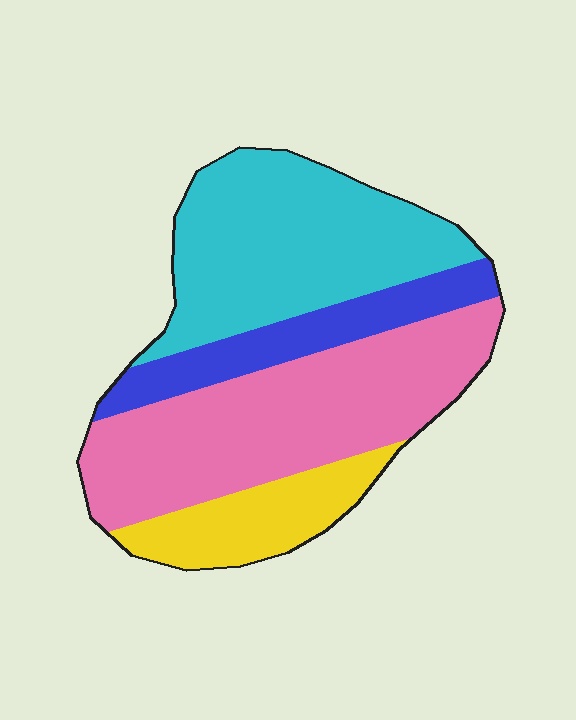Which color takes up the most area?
Pink, at roughly 40%.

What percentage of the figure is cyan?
Cyan covers roughly 35% of the figure.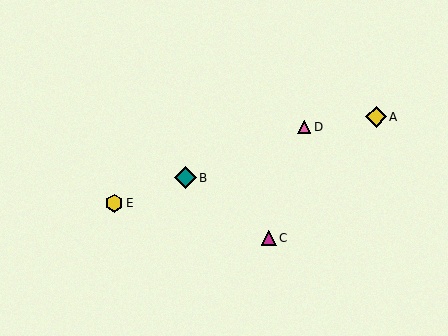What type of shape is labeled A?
Shape A is a yellow diamond.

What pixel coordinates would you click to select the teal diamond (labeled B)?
Click at (186, 178) to select the teal diamond B.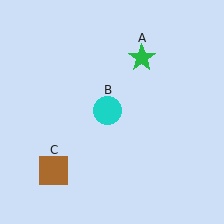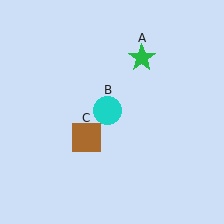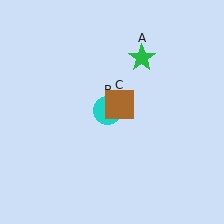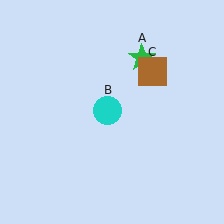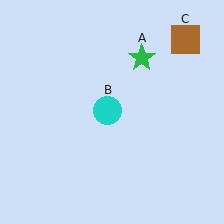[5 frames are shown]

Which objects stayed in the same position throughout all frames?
Green star (object A) and cyan circle (object B) remained stationary.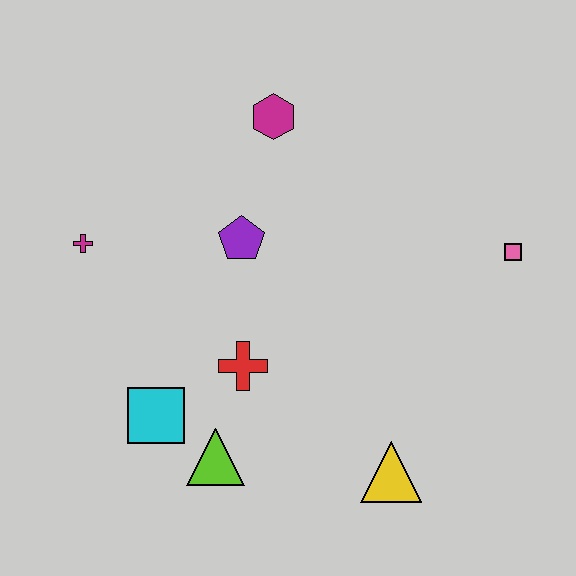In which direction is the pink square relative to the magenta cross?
The pink square is to the right of the magenta cross.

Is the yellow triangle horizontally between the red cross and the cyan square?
No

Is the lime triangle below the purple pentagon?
Yes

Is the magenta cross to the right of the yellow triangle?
No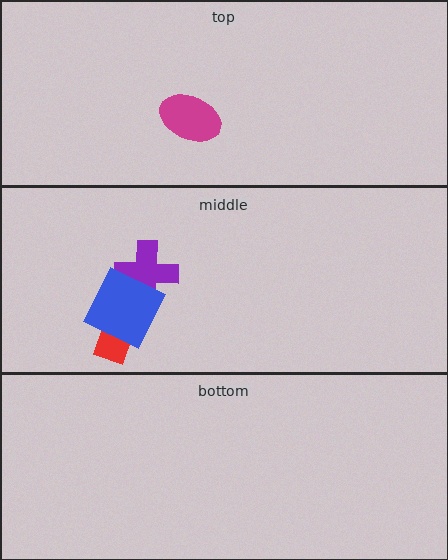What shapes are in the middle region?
The red diamond, the purple cross, the blue square.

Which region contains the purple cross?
The middle region.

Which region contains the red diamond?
The middle region.